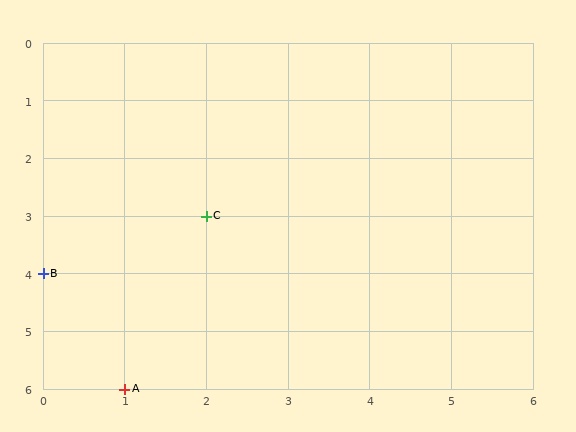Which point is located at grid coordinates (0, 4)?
Point B is at (0, 4).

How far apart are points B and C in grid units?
Points B and C are 2 columns and 1 row apart (about 2.2 grid units diagonally).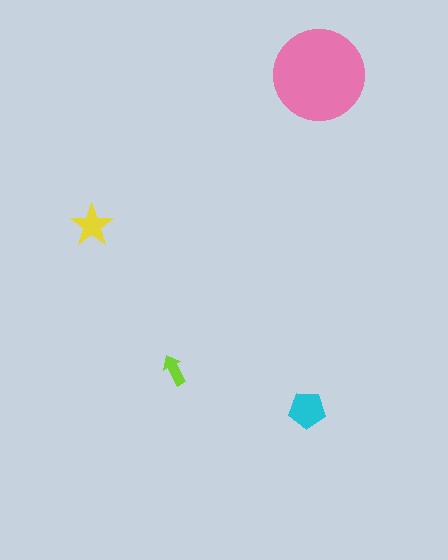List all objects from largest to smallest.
The pink circle, the cyan pentagon, the yellow star, the lime arrow.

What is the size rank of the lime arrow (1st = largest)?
4th.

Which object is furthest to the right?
The pink circle is rightmost.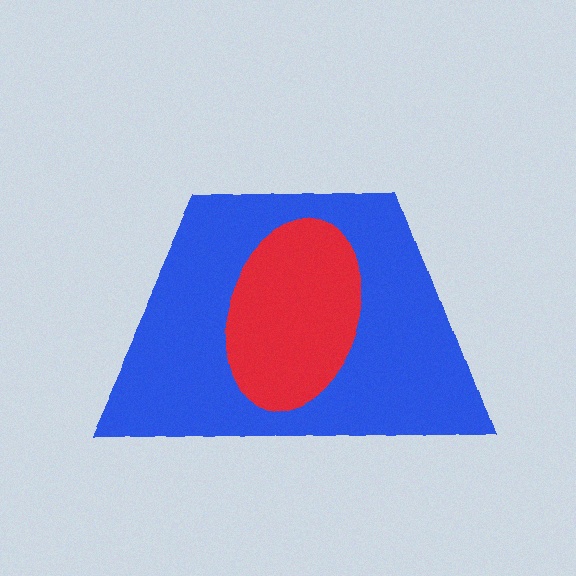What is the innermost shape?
The red ellipse.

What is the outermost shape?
The blue trapezoid.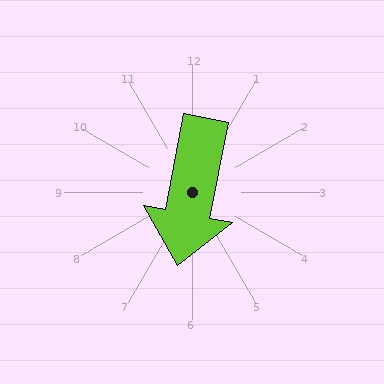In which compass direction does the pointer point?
South.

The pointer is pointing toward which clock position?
Roughly 6 o'clock.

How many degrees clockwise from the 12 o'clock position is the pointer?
Approximately 191 degrees.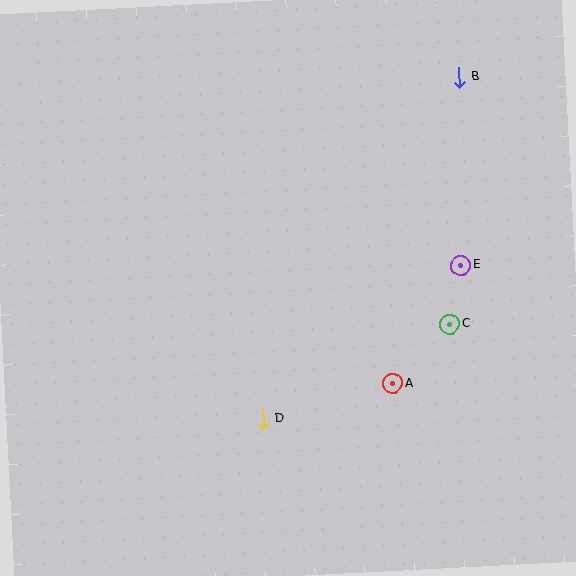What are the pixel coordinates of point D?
Point D is at (263, 419).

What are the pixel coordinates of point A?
Point A is at (393, 384).